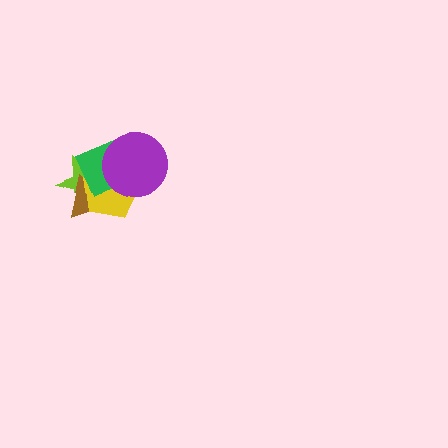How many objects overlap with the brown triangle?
3 objects overlap with the brown triangle.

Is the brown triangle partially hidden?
Yes, it is partially covered by another shape.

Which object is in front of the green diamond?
The purple circle is in front of the green diamond.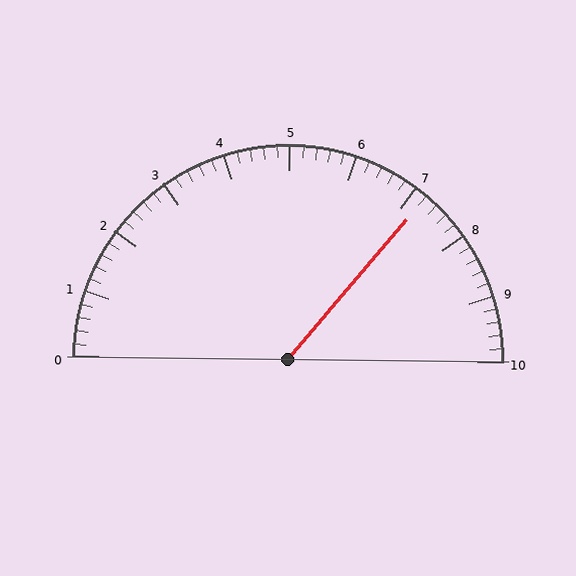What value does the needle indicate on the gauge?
The needle indicates approximately 7.2.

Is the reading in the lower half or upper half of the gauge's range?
The reading is in the upper half of the range (0 to 10).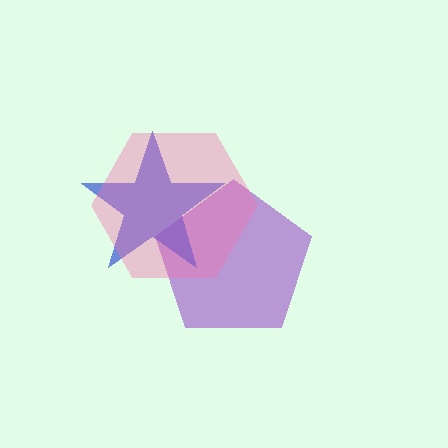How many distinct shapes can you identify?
There are 3 distinct shapes: a purple pentagon, a blue star, a pink hexagon.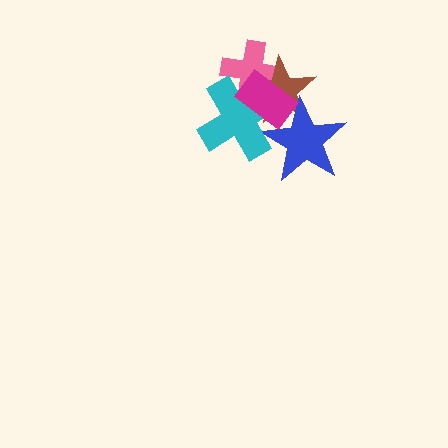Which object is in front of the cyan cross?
The magenta rectangle is in front of the cyan cross.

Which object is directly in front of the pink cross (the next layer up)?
The brown star is directly in front of the pink cross.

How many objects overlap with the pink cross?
3 objects overlap with the pink cross.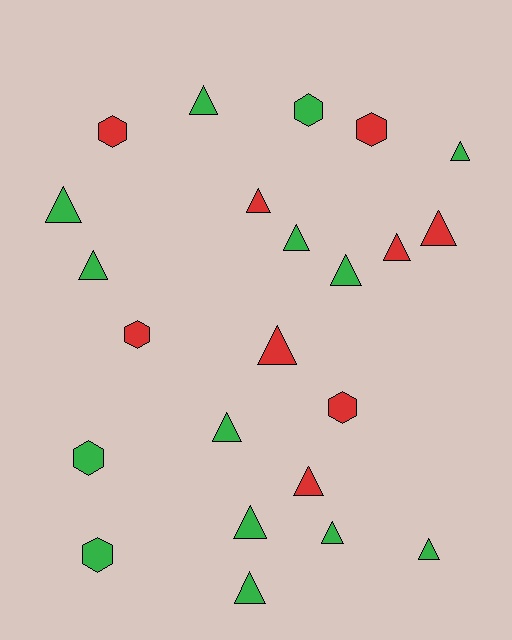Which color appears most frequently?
Green, with 14 objects.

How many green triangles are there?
There are 11 green triangles.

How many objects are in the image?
There are 23 objects.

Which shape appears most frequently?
Triangle, with 16 objects.